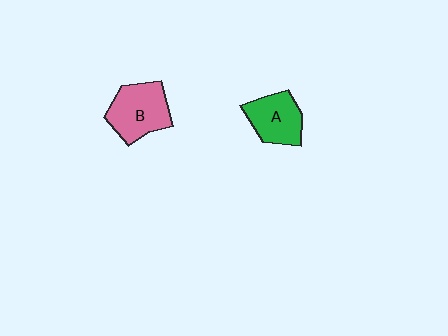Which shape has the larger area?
Shape B (pink).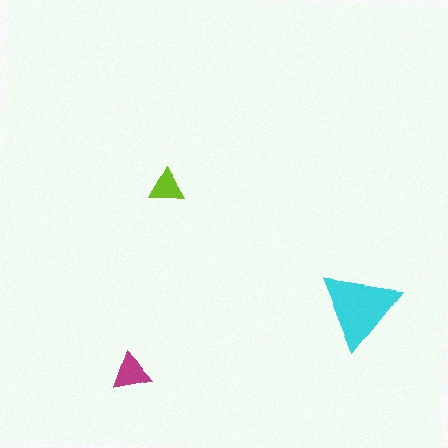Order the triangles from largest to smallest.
the cyan one, the magenta one, the lime one.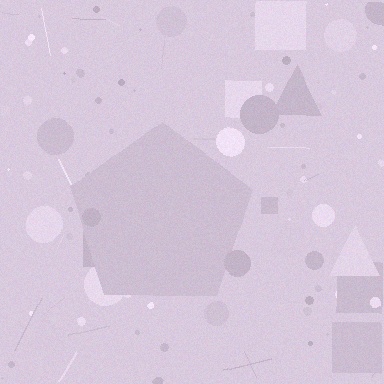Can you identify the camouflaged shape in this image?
The camouflaged shape is a pentagon.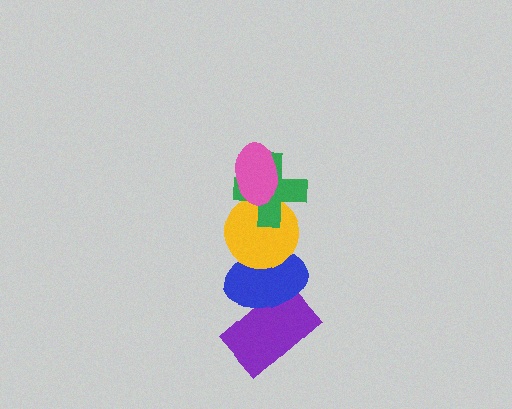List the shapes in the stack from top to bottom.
From top to bottom: the pink ellipse, the green cross, the yellow circle, the blue ellipse, the purple rectangle.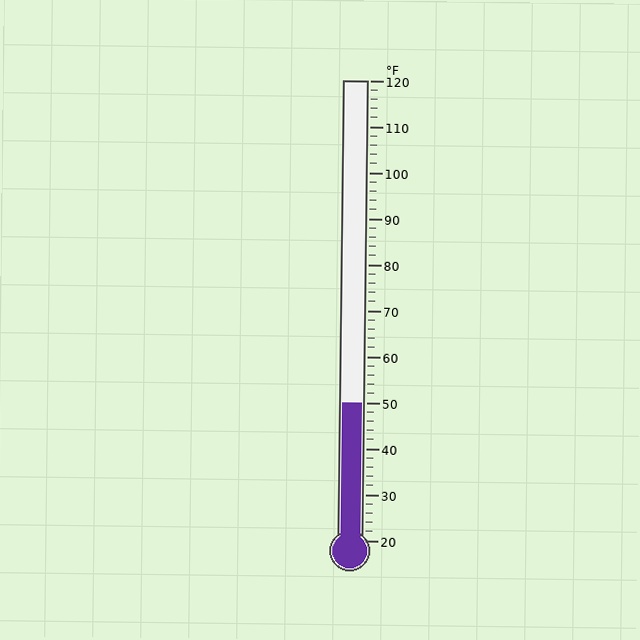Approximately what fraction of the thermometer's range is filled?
The thermometer is filled to approximately 30% of its range.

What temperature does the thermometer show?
The thermometer shows approximately 50°F.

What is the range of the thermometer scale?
The thermometer scale ranges from 20°F to 120°F.